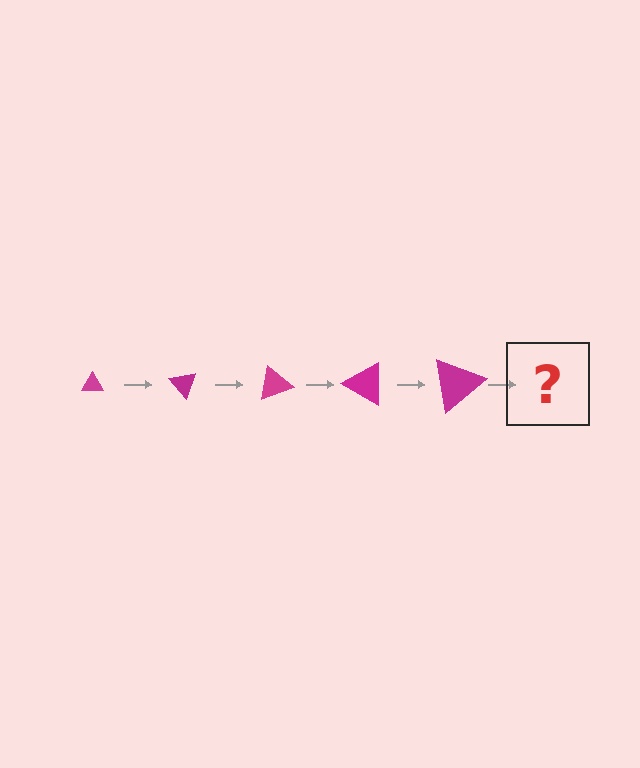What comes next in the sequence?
The next element should be a triangle, larger than the previous one and rotated 250 degrees from the start.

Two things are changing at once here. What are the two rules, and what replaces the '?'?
The two rules are that the triangle grows larger each step and it rotates 50 degrees each step. The '?' should be a triangle, larger than the previous one and rotated 250 degrees from the start.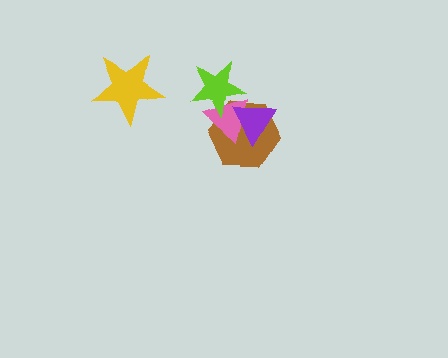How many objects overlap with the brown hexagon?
3 objects overlap with the brown hexagon.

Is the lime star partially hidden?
No, no other shape covers it.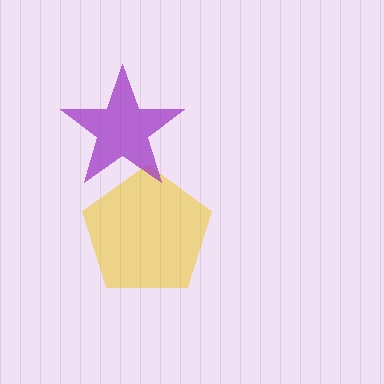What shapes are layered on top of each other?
The layered shapes are: a yellow pentagon, a purple star.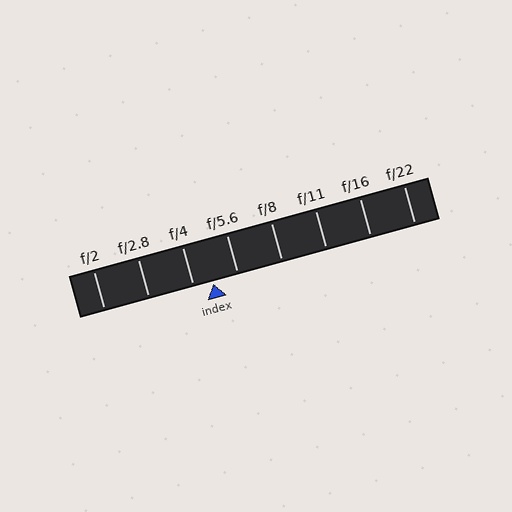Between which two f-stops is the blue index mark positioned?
The index mark is between f/4 and f/5.6.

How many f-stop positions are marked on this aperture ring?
There are 8 f-stop positions marked.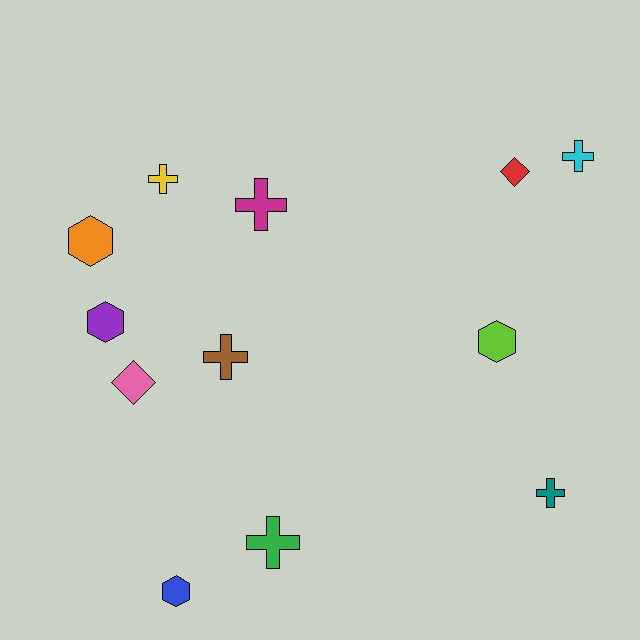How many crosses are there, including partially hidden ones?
There are 6 crosses.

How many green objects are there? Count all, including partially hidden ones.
There is 1 green object.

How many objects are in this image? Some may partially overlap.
There are 12 objects.